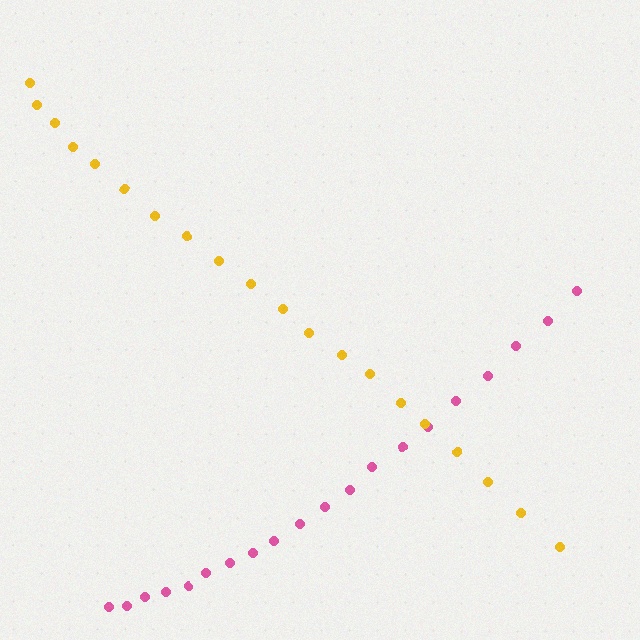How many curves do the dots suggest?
There are 2 distinct paths.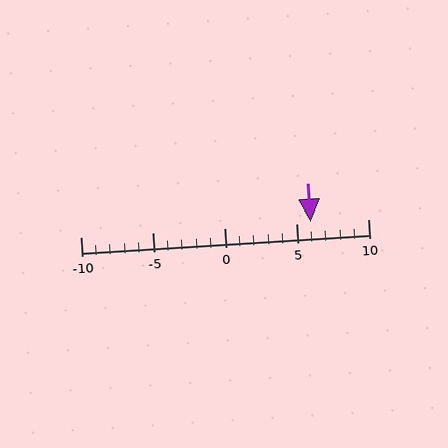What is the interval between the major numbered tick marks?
The major tick marks are spaced 5 units apart.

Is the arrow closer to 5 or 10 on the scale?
The arrow is closer to 5.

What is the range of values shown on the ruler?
The ruler shows values from -10 to 10.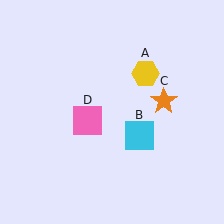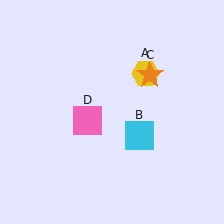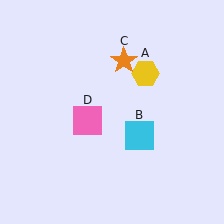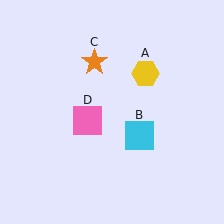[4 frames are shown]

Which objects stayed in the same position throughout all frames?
Yellow hexagon (object A) and cyan square (object B) and pink square (object D) remained stationary.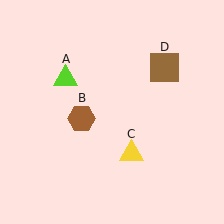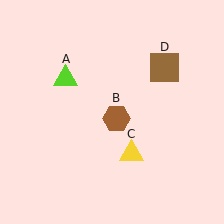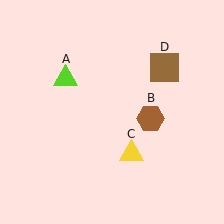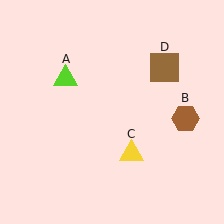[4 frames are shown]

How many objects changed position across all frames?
1 object changed position: brown hexagon (object B).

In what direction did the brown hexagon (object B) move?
The brown hexagon (object B) moved right.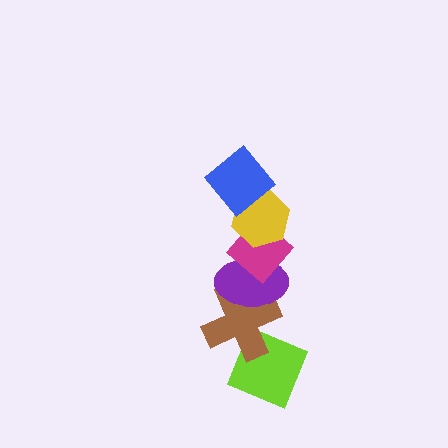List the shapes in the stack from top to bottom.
From top to bottom: the blue diamond, the yellow hexagon, the magenta diamond, the purple ellipse, the brown cross, the lime diamond.